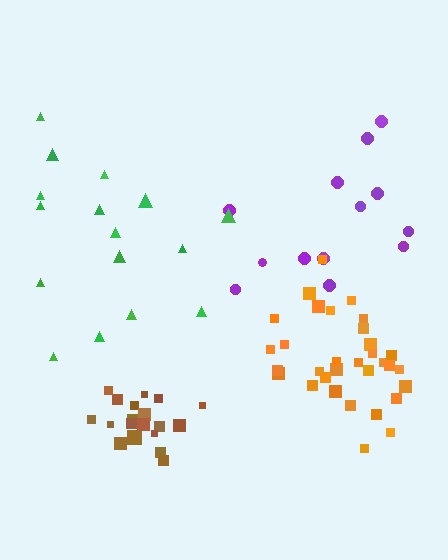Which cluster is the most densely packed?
Brown.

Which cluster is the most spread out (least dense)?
Purple.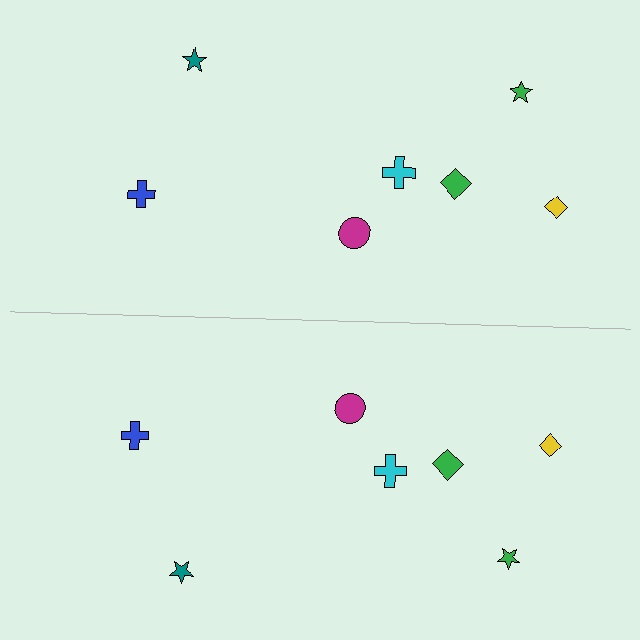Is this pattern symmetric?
Yes, this pattern has bilateral (reflection) symmetry.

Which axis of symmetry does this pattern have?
The pattern has a horizontal axis of symmetry running through the center of the image.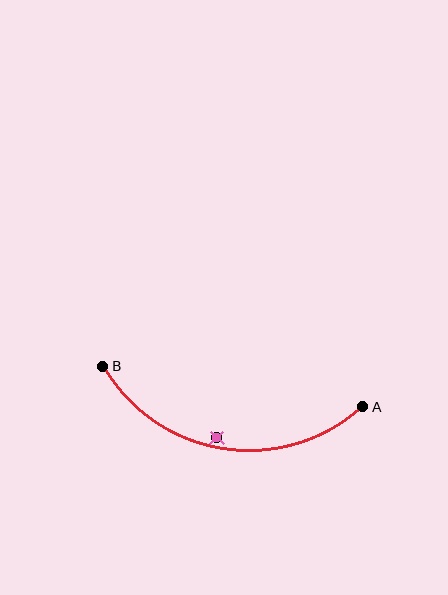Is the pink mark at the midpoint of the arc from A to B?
No — the pink mark does not lie on the arc at all. It sits slightly inside the curve.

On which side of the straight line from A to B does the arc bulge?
The arc bulges below the straight line connecting A and B.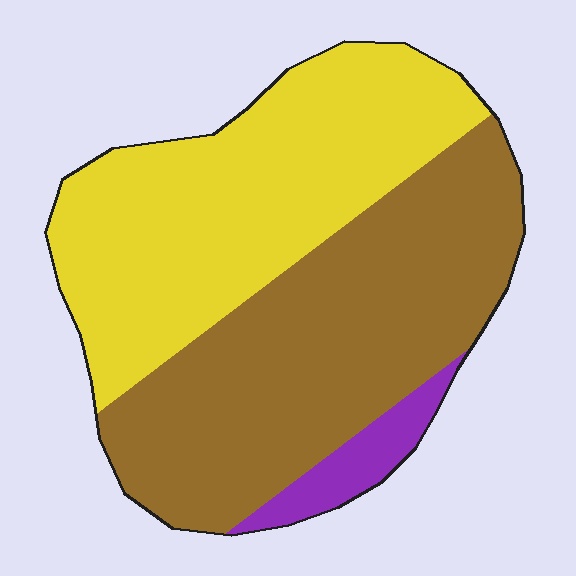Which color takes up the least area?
Purple, at roughly 5%.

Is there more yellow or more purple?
Yellow.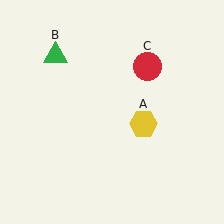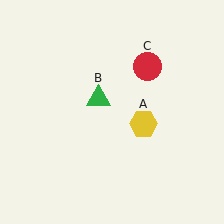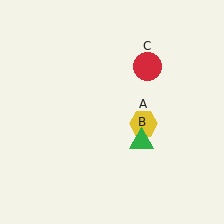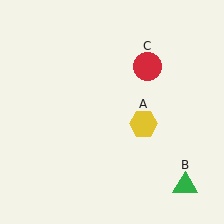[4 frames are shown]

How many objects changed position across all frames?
1 object changed position: green triangle (object B).